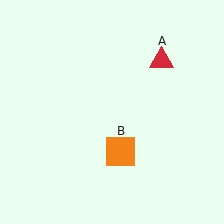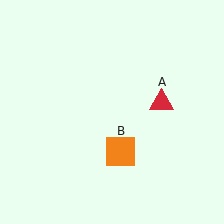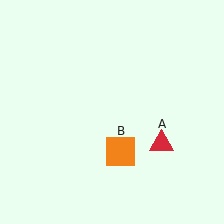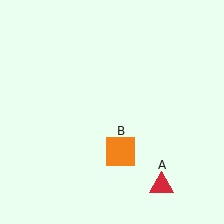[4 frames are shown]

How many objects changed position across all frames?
1 object changed position: red triangle (object A).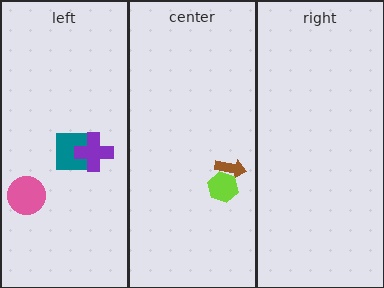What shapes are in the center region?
The brown arrow, the lime hexagon.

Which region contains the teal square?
The left region.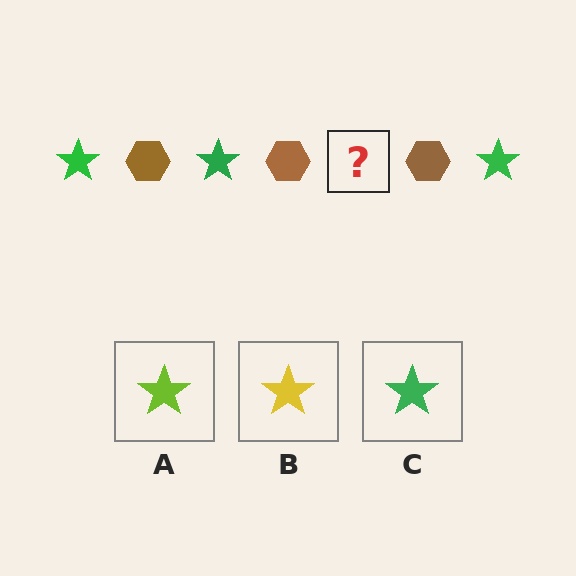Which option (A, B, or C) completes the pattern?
C.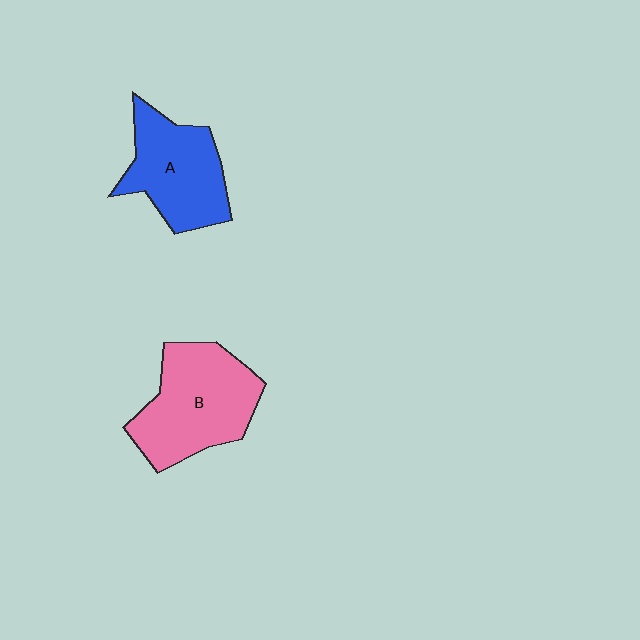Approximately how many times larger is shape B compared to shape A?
Approximately 1.2 times.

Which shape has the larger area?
Shape B (pink).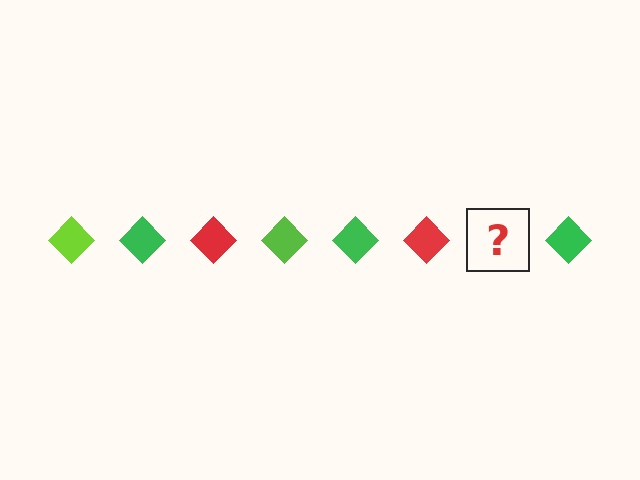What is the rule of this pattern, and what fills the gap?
The rule is that the pattern cycles through lime, green, red diamonds. The gap should be filled with a lime diamond.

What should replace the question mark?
The question mark should be replaced with a lime diamond.